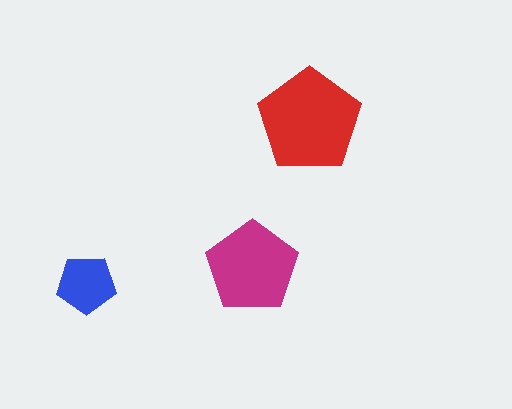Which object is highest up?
The red pentagon is topmost.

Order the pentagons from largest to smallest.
the red one, the magenta one, the blue one.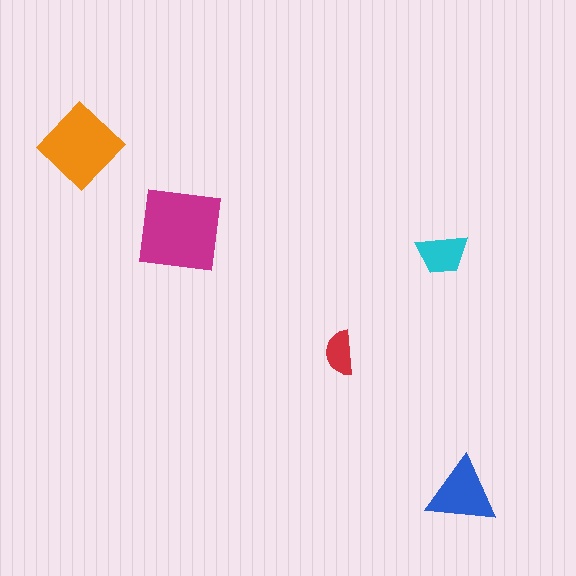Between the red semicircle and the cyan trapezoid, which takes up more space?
The cyan trapezoid.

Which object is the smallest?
The red semicircle.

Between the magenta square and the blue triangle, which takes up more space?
The magenta square.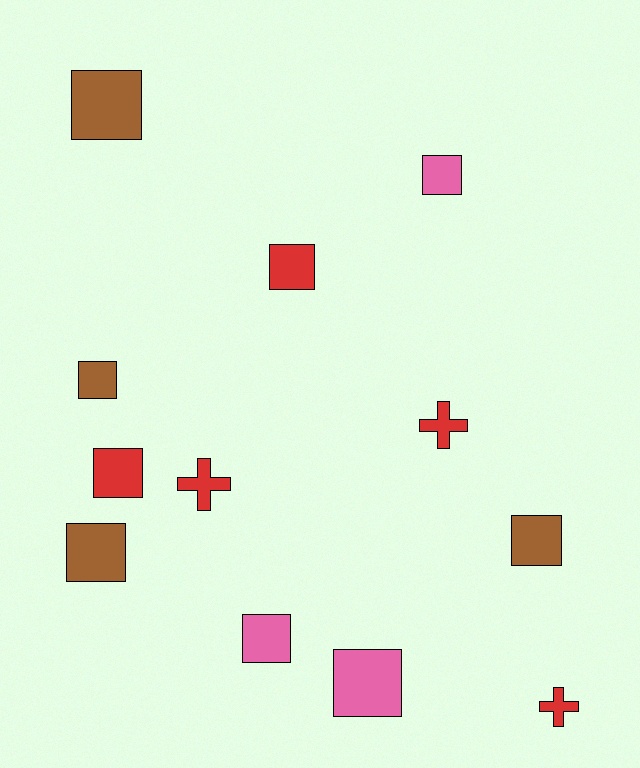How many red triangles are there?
There are no red triangles.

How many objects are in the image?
There are 12 objects.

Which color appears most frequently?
Red, with 5 objects.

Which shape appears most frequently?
Square, with 9 objects.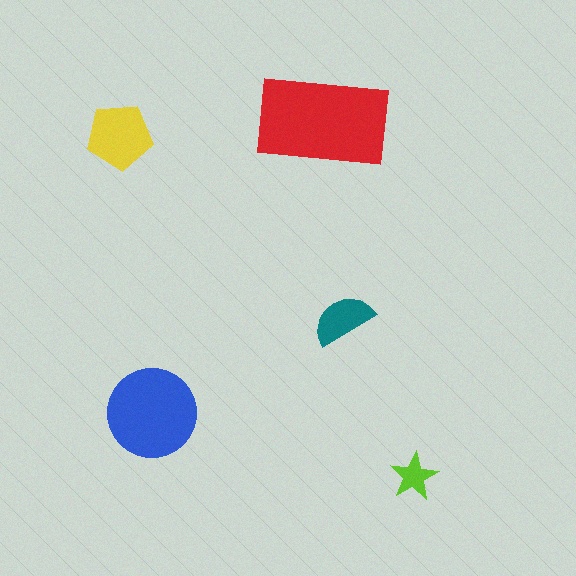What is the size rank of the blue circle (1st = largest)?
2nd.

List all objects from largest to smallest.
The red rectangle, the blue circle, the yellow pentagon, the teal semicircle, the lime star.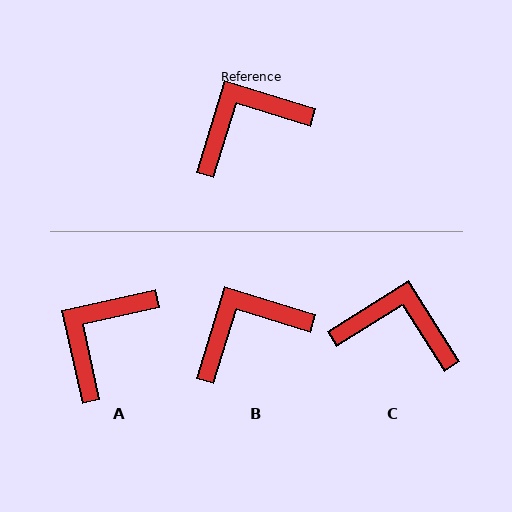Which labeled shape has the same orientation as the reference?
B.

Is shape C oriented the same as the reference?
No, it is off by about 41 degrees.